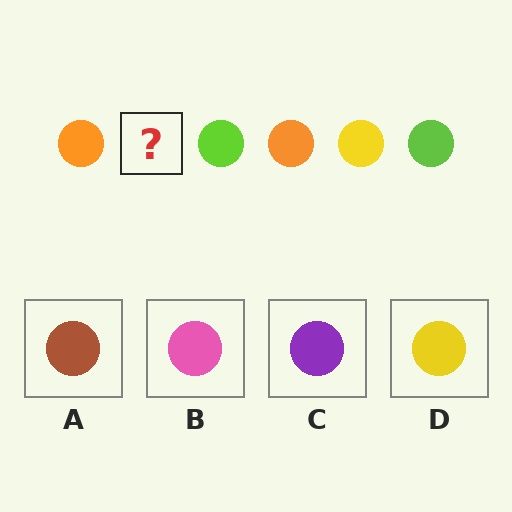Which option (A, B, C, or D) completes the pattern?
D.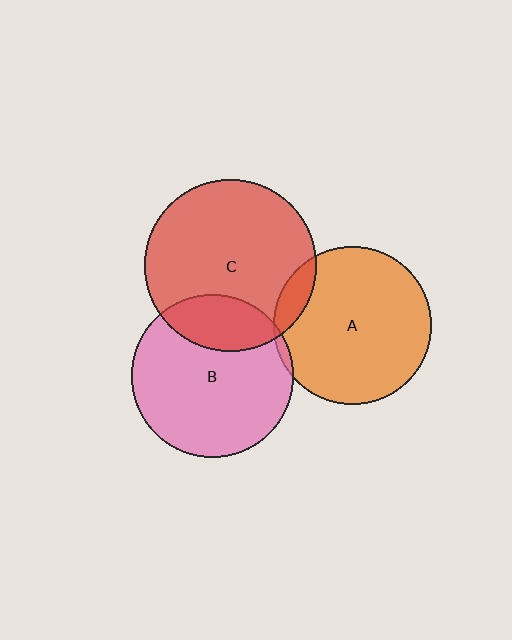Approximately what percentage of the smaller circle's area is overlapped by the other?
Approximately 5%.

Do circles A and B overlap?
Yes.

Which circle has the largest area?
Circle C (red).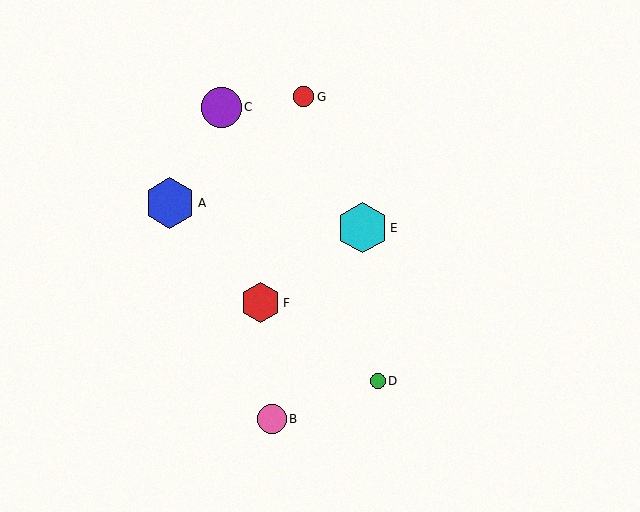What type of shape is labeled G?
Shape G is a red circle.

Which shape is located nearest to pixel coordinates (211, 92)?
The purple circle (labeled C) at (221, 107) is nearest to that location.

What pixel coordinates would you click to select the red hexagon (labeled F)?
Click at (260, 303) to select the red hexagon F.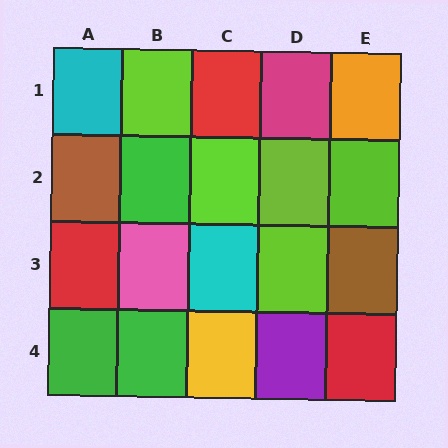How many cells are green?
3 cells are green.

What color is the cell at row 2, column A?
Brown.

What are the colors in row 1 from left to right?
Cyan, lime, red, magenta, orange.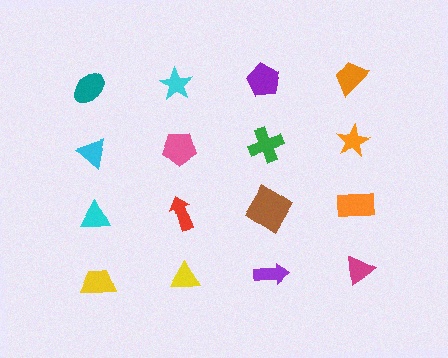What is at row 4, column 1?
A yellow trapezoid.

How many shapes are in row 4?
4 shapes.